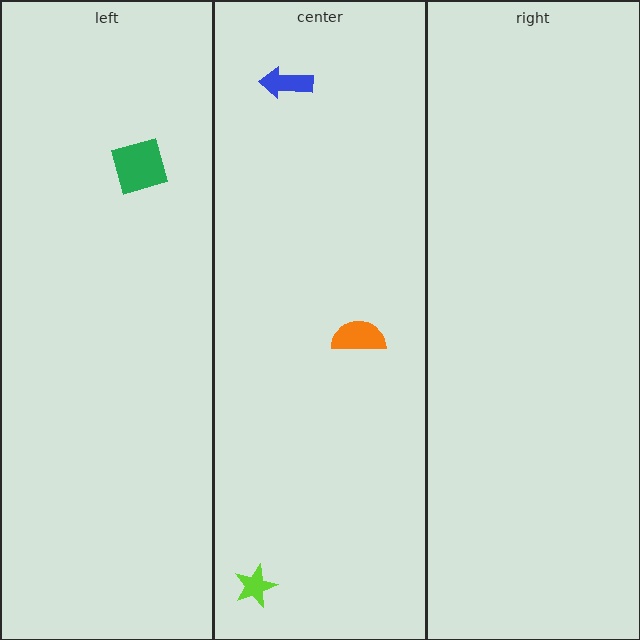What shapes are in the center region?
The blue arrow, the orange semicircle, the lime star.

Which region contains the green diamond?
The left region.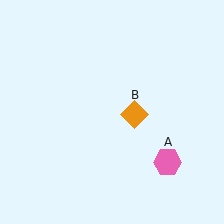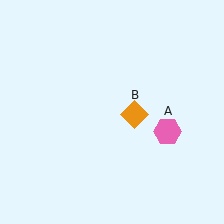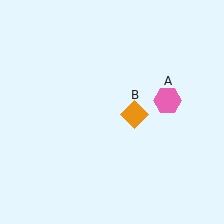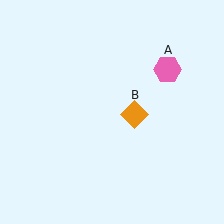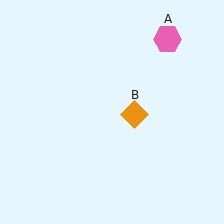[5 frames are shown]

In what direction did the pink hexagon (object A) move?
The pink hexagon (object A) moved up.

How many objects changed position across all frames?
1 object changed position: pink hexagon (object A).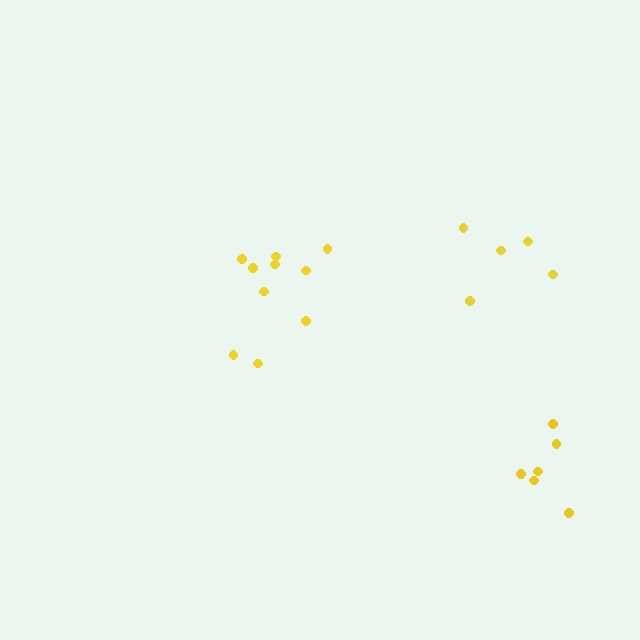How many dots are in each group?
Group 1: 5 dots, Group 2: 6 dots, Group 3: 10 dots (21 total).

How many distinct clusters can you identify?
There are 3 distinct clusters.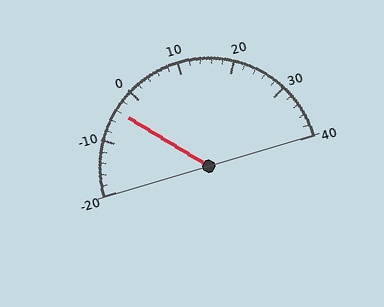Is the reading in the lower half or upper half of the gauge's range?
The reading is in the lower half of the range (-20 to 40).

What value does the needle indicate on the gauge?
The needle indicates approximately -4.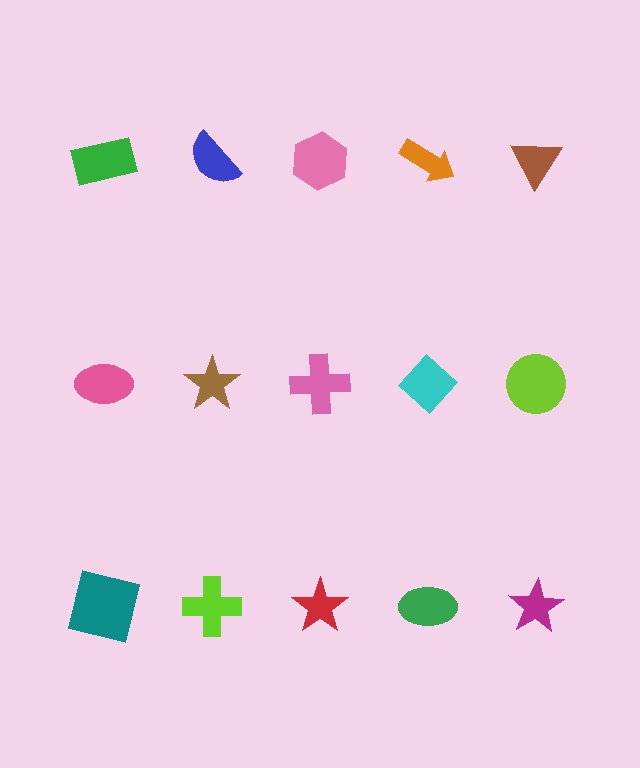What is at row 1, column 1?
A green rectangle.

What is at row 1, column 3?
A pink hexagon.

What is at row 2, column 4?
A cyan diamond.